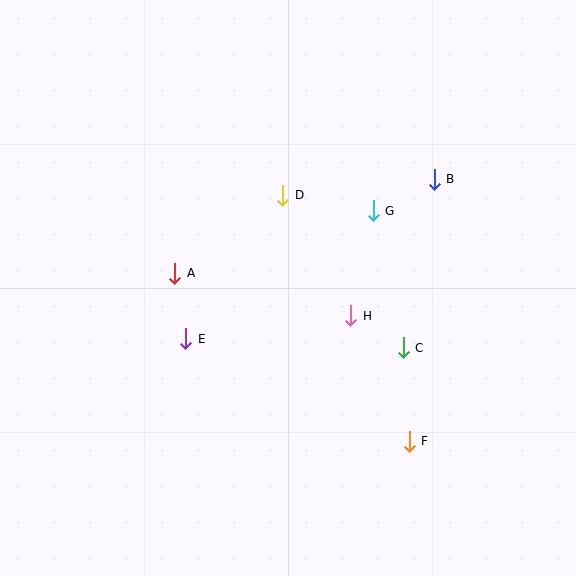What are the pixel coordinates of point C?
Point C is at (403, 348).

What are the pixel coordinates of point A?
Point A is at (175, 273).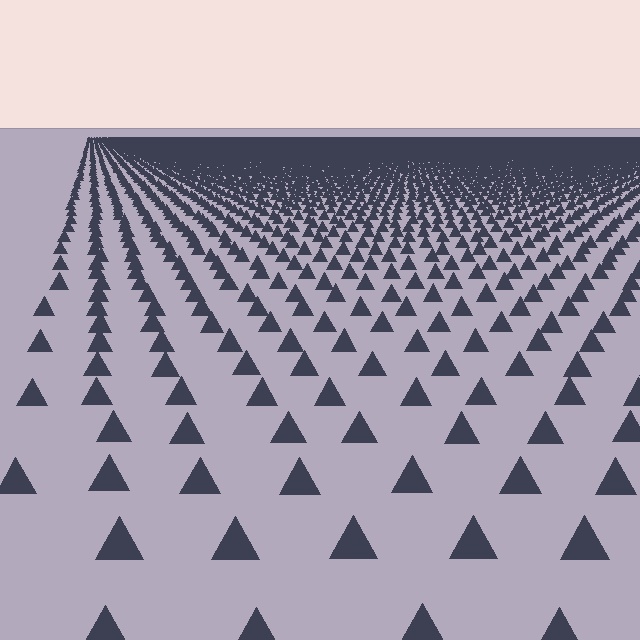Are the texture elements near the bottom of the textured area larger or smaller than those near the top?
Larger. Near the bottom, elements are closer to the viewer and appear at a bigger on-screen size.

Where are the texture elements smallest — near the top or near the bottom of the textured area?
Near the top.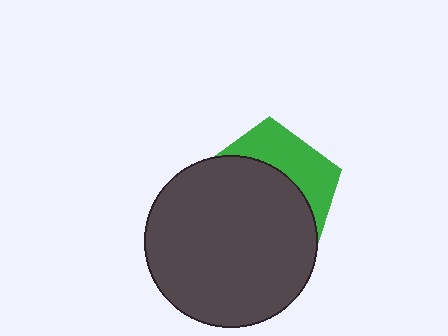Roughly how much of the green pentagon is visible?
A small part of it is visible (roughly 34%).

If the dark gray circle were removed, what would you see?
You would see the complete green pentagon.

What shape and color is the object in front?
The object in front is a dark gray circle.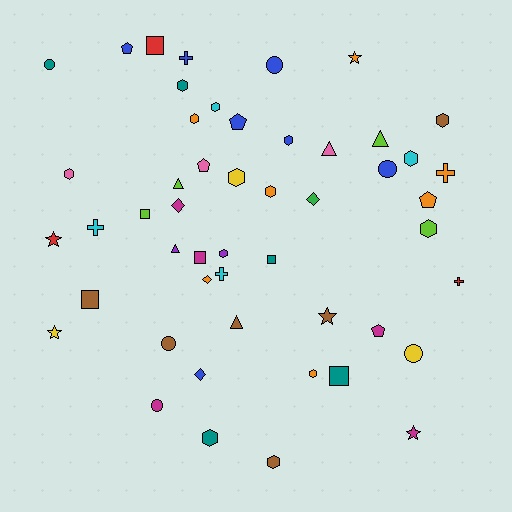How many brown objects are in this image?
There are 6 brown objects.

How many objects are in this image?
There are 50 objects.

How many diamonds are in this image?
There are 4 diamonds.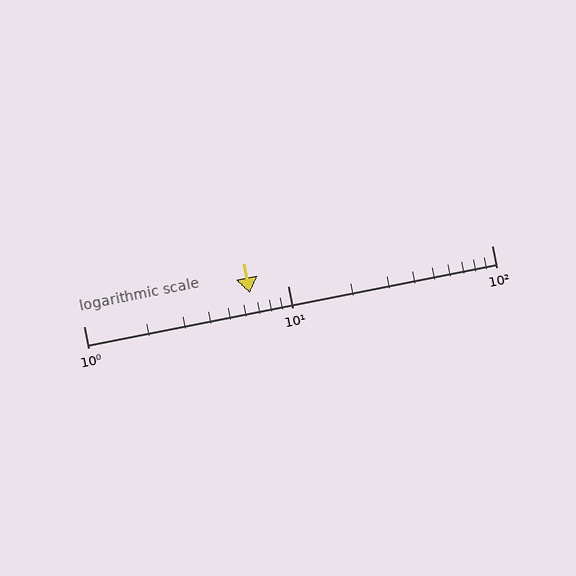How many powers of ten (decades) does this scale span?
The scale spans 2 decades, from 1 to 100.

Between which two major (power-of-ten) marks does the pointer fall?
The pointer is between 1 and 10.